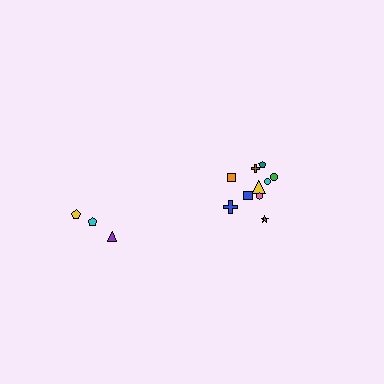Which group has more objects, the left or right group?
The right group.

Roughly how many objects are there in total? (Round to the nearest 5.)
Roughly 15 objects in total.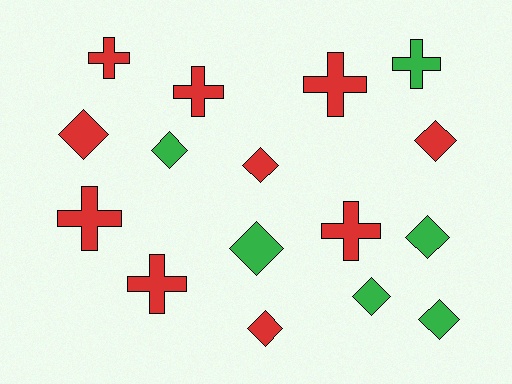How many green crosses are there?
There is 1 green cross.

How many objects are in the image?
There are 16 objects.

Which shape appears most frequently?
Diamond, with 9 objects.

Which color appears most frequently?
Red, with 10 objects.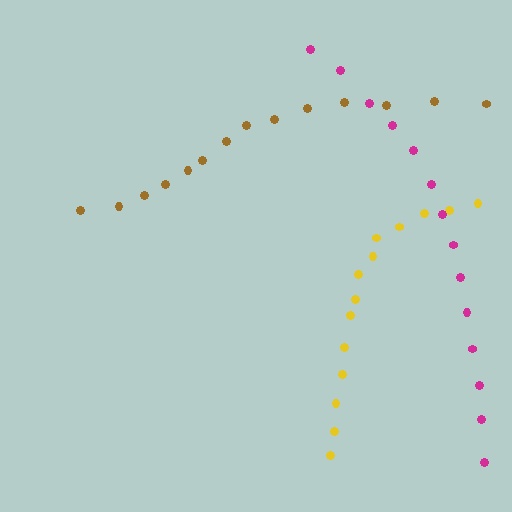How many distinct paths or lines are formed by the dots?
There are 3 distinct paths.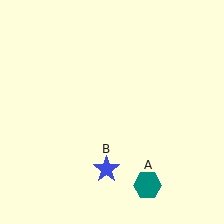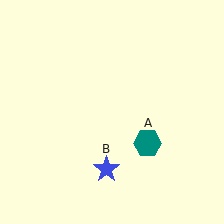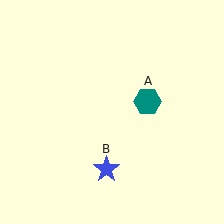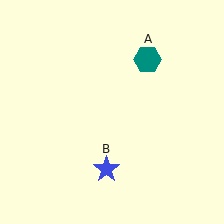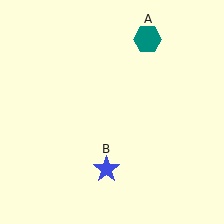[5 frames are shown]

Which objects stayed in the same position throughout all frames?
Blue star (object B) remained stationary.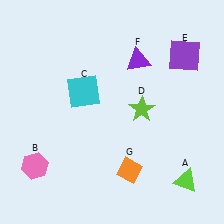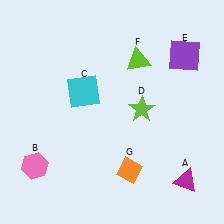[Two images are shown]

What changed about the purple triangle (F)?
In Image 1, F is purple. In Image 2, it changed to lime.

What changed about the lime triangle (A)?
In Image 1, A is lime. In Image 2, it changed to magenta.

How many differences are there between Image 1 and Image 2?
There are 2 differences between the two images.